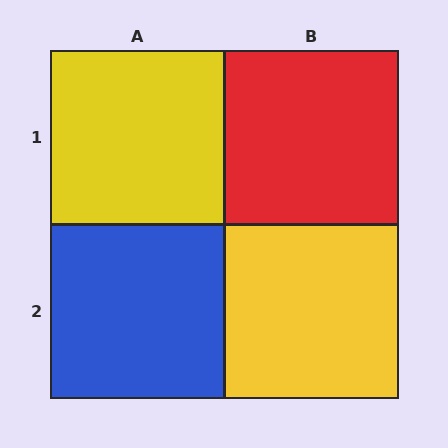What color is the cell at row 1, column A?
Yellow.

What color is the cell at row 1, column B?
Red.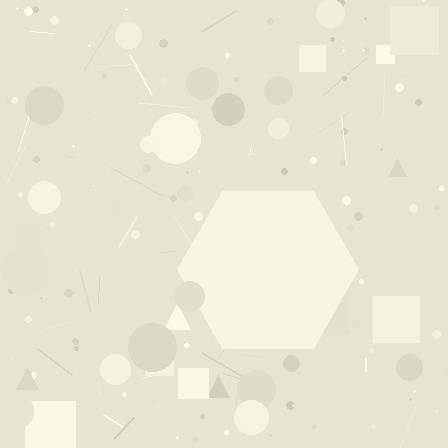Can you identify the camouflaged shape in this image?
The camouflaged shape is a hexagon.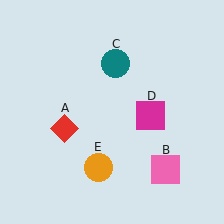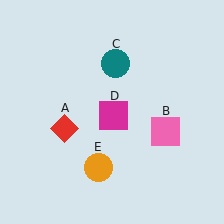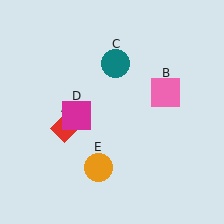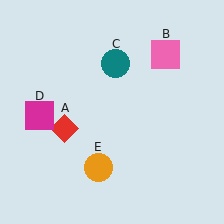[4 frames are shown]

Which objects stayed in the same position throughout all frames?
Red diamond (object A) and teal circle (object C) and orange circle (object E) remained stationary.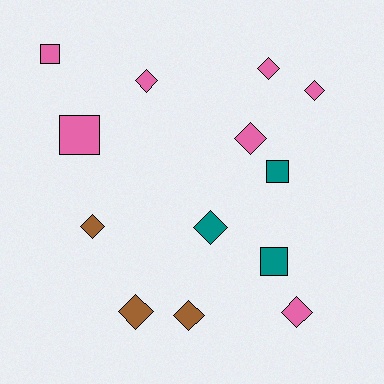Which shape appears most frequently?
Diamond, with 9 objects.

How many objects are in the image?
There are 13 objects.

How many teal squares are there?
There are 2 teal squares.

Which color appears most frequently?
Pink, with 7 objects.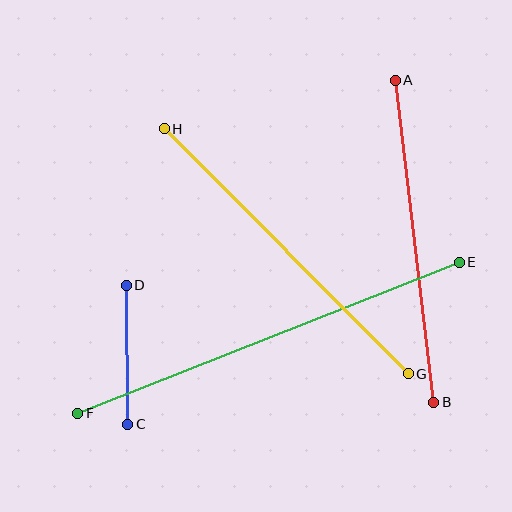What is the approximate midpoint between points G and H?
The midpoint is at approximately (286, 251) pixels.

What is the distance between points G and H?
The distance is approximately 346 pixels.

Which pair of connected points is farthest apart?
Points E and F are farthest apart.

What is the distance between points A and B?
The distance is approximately 324 pixels.